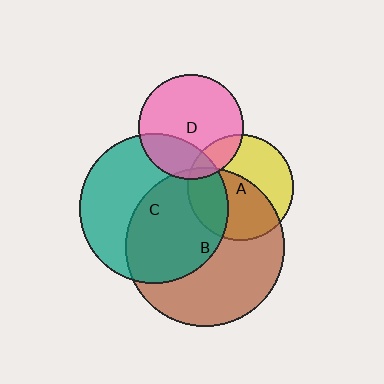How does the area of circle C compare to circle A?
Approximately 2.0 times.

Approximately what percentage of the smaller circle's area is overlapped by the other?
Approximately 25%.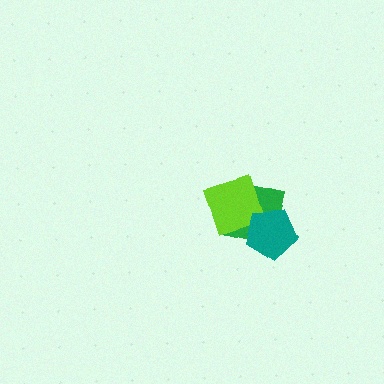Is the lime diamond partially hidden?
Yes, it is partially covered by another shape.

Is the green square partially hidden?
Yes, it is partially covered by another shape.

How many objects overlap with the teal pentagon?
2 objects overlap with the teal pentagon.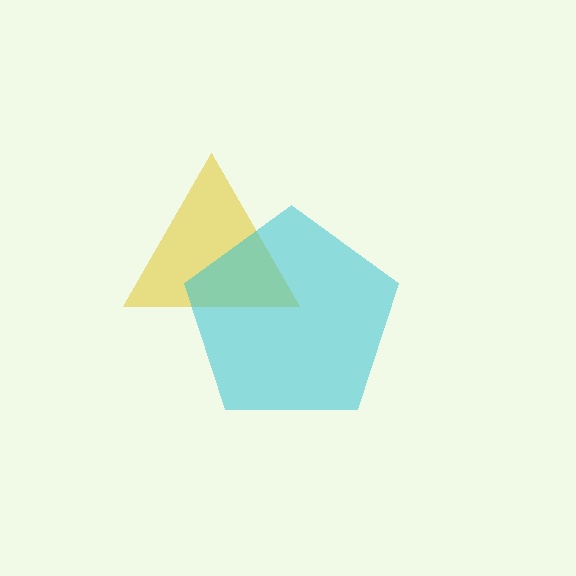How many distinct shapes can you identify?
There are 2 distinct shapes: a yellow triangle, a cyan pentagon.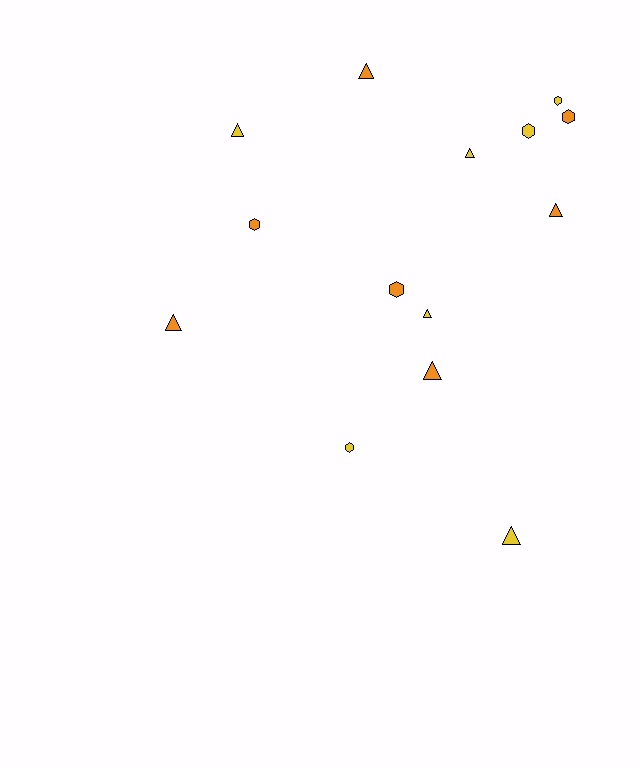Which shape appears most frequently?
Triangle, with 8 objects.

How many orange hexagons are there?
There are 3 orange hexagons.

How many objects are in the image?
There are 14 objects.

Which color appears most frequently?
Orange, with 7 objects.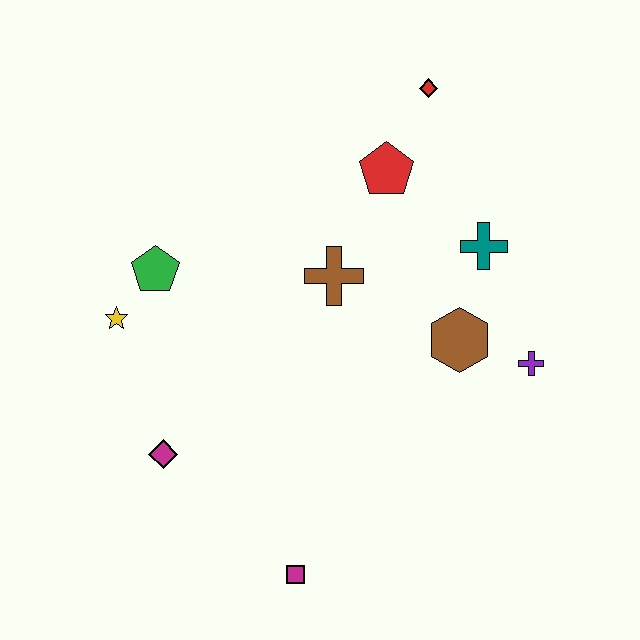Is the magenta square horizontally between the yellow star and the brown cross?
Yes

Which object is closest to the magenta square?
The magenta diamond is closest to the magenta square.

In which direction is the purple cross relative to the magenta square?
The purple cross is to the right of the magenta square.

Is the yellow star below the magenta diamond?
No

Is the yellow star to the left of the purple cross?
Yes